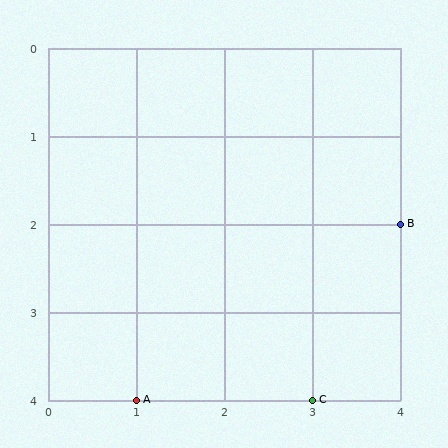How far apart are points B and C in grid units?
Points B and C are 1 column and 2 rows apart (about 2.2 grid units diagonally).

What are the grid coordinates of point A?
Point A is at grid coordinates (1, 4).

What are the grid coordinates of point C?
Point C is at grid coordinates (3, 4).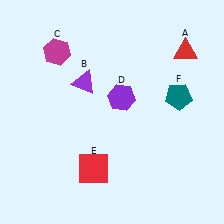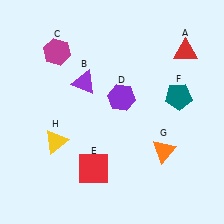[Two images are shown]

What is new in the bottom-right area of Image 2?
An orange triangle (G) was added in the bottom-right area of Image 2.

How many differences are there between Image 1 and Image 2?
There are 2 differences between the two images.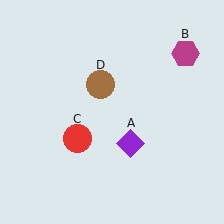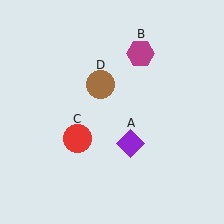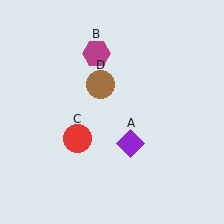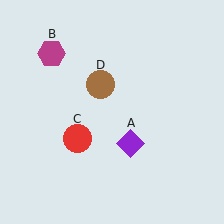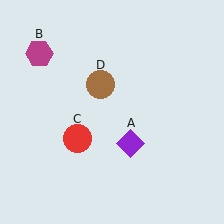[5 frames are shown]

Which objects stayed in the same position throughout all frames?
Purple diamond (object A) and red circle (object C) and brown circle (object D) remained stationary.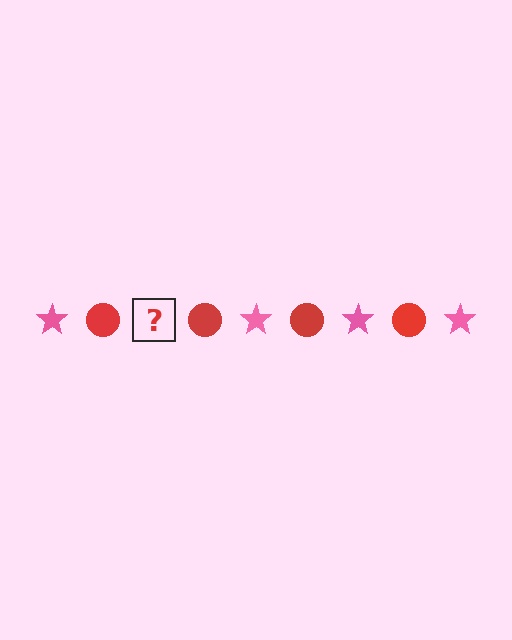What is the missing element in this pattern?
The missing element is a pink star.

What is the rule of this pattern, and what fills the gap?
The rule is that the pattern alternates between pink star and red circle. The gap should be filled with a pink star.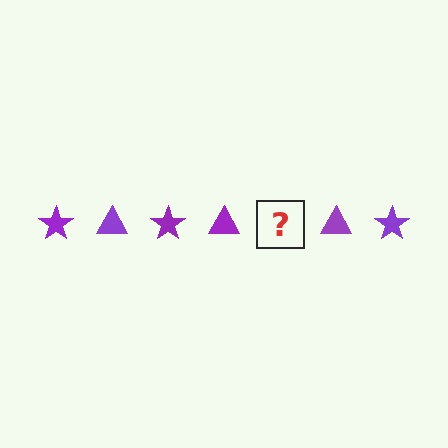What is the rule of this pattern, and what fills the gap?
The rule is that the pattern cycles through star, triangle shapes in purple. The gap should be filled with a purple star.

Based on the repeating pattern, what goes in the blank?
The blank should be a purple star.